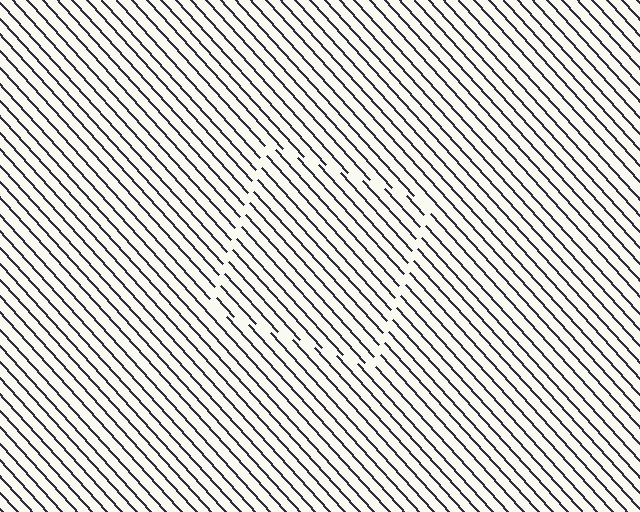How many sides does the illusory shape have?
4 sides — the line-ends trace a square.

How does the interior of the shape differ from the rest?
The interior of the shape contains the same grating, shifted by half a period — the contour is defined by the phase discontinuity where line-ends from the inner and outer gratings abut.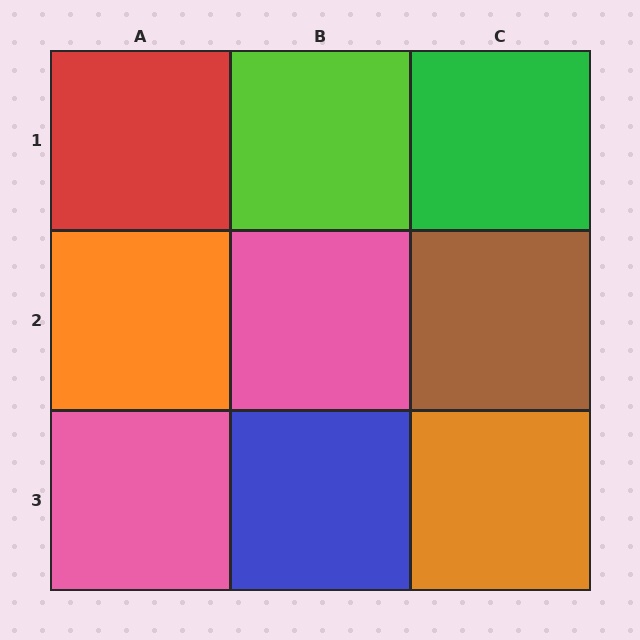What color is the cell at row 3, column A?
Pink.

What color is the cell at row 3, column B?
Blue.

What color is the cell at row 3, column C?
Orange.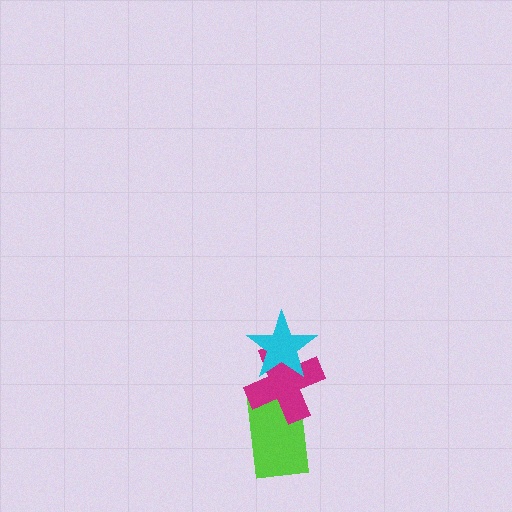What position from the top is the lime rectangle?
The lime rectangle is 3rd from the top.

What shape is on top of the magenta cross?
The cyan star is on top of the magenta cross.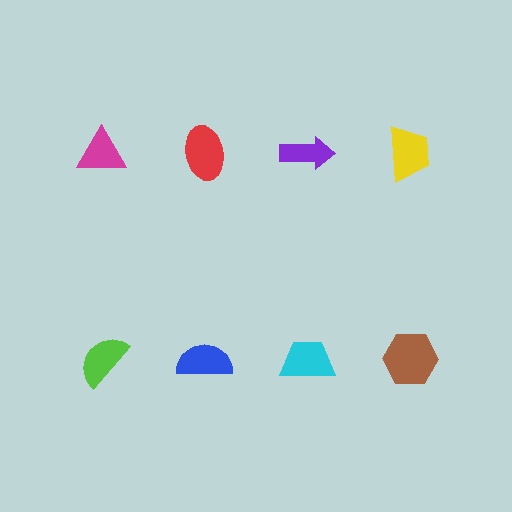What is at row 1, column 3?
A purple arrow.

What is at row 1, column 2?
A red ellipse.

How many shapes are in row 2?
4 shapes.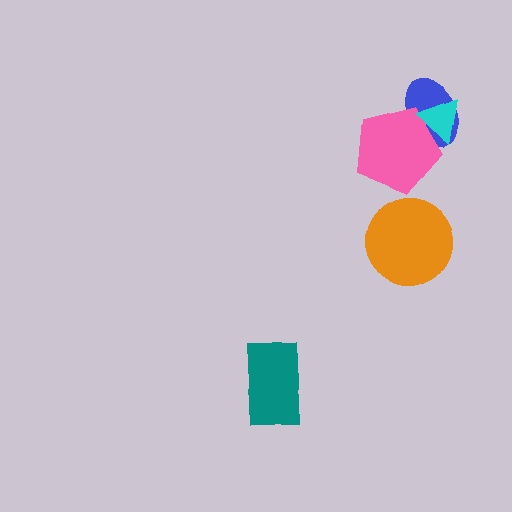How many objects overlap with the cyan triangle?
2 objects overlap with the cyan triangle.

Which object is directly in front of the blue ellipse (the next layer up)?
The pink pentagon is directly in front of the blue ellipse.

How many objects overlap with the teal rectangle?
0 objects overlap with the teal rectangle.